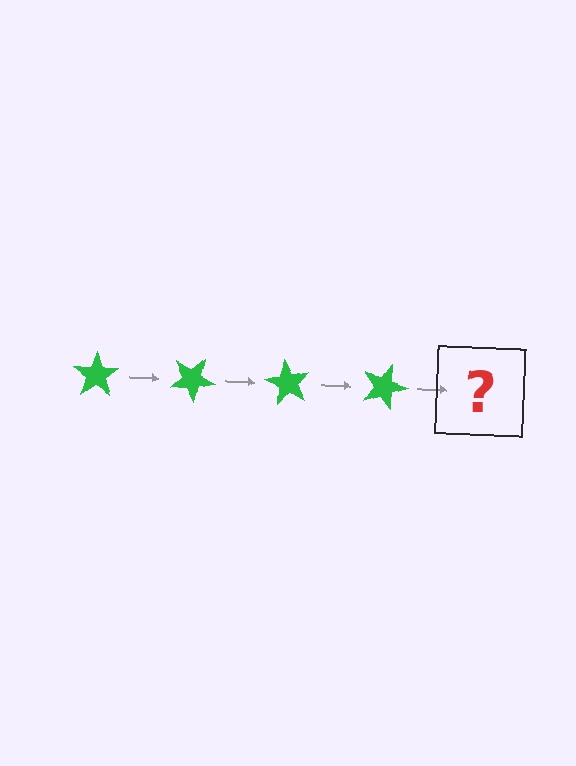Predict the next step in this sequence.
The next step is a green star rotated 120 degrees.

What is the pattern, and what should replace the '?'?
The pattern is that the star rotates 30 degrees each step. The '?' should be a green star rotated 120 degrees.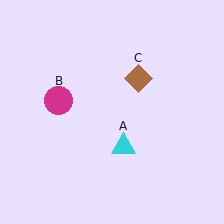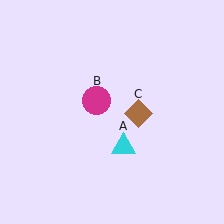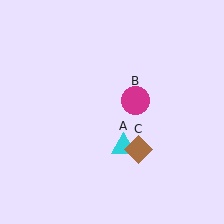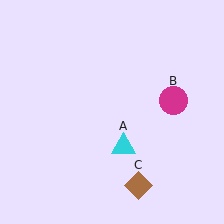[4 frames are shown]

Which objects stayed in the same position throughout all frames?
Cyan triangle (object A) remained stationary.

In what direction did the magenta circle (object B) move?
The magenta circle (object B) moved right.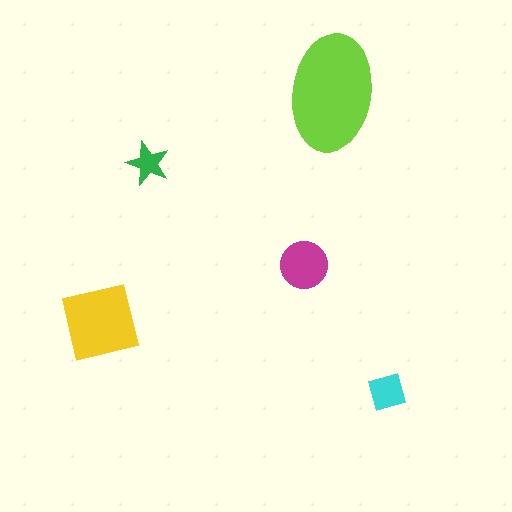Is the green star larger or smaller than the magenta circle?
Smaller.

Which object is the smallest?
The green star.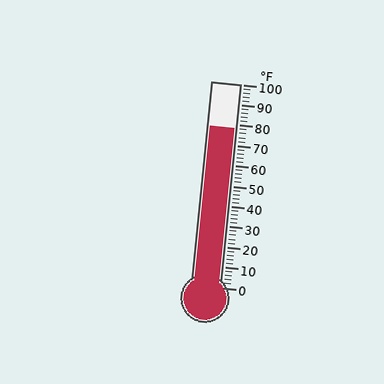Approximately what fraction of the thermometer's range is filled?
The thermometer is filled to approximately 80% of its range.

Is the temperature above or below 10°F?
The temperature is above 10°F.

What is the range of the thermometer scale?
The thermometer scale ranges from 0°F to 100°F.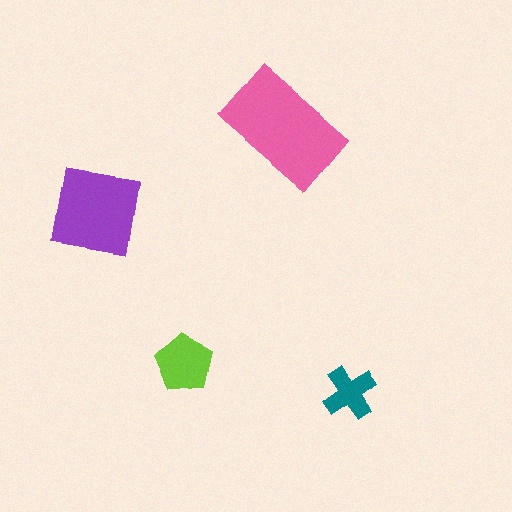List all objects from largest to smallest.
The pink rectangle, the purple square, the lime pentagon, the teal cross.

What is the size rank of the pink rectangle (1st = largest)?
1st.